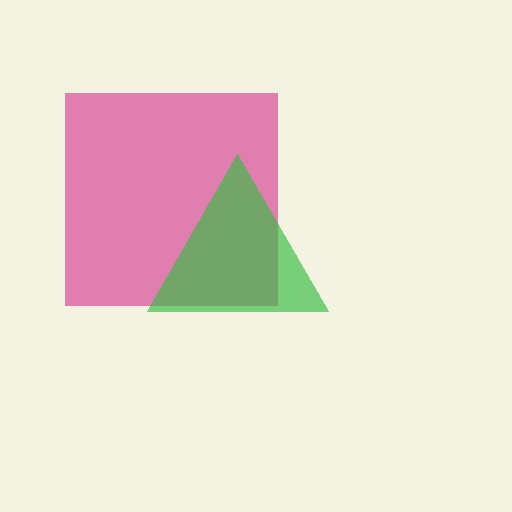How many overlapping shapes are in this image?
There are 2 overlapping shapes in the image.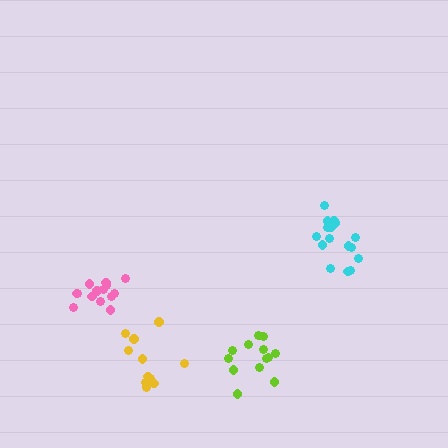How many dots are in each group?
Group 1: 14 dots, Group 2: 13 dots, Group 3: 11 dots, Group 4: 16 dots (54 total).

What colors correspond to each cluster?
The clusters are colored: pink, lime, yellow, cyan.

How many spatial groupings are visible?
There are 4 spatial groupings.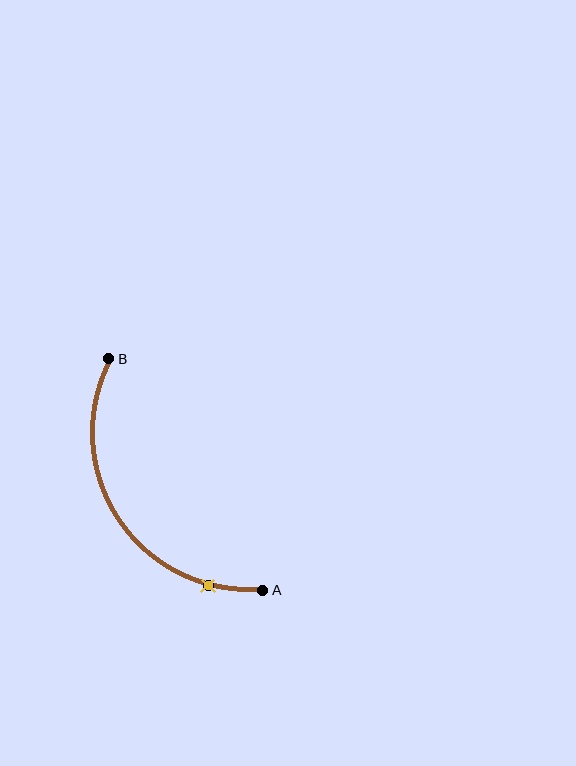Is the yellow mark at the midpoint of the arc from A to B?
No. The yellow mark lies on the arc but is closer to endpoint A. The arc midpoint would be at the point on the curve equidistant along the arc from both A and B.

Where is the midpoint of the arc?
The arc midpoint is the point on the curve farthest from the straight line joining A and B. It sits to the left of that line.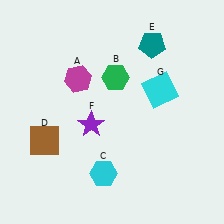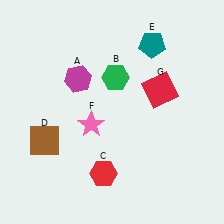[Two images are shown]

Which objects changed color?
C changed from cyan to red. F changed from purple to pink. G changed from cyan to red.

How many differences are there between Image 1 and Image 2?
There are 3 differences between the two images.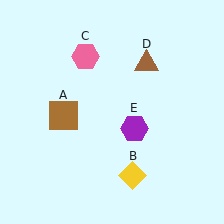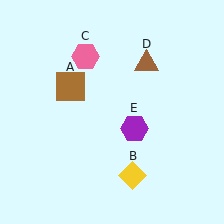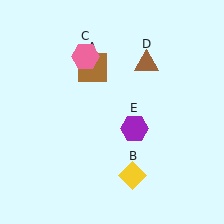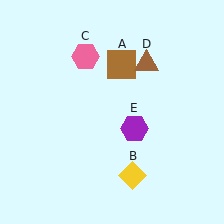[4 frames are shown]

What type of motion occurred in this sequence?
The brown square (object A) rotated clockwise around the center of the scene.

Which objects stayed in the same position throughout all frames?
Yellow diamond (object B) and pink hexagon (object C) and brown triangle (object D) and purple hexagon (object E) remained stationary.